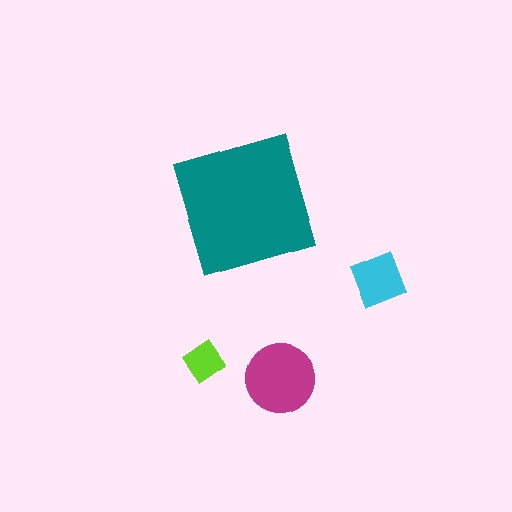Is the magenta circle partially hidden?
No, the magenta circle is fully visible.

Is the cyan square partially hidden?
No, the cyan square is fully visible.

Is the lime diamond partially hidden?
No, the lime diamond is fully visible.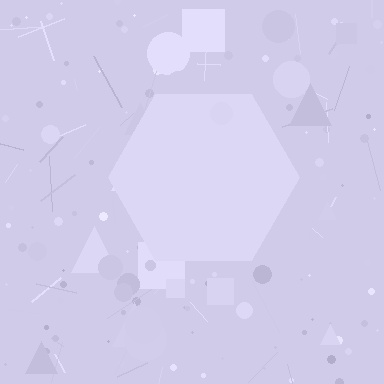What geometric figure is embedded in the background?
A hexagon is embedded in the background.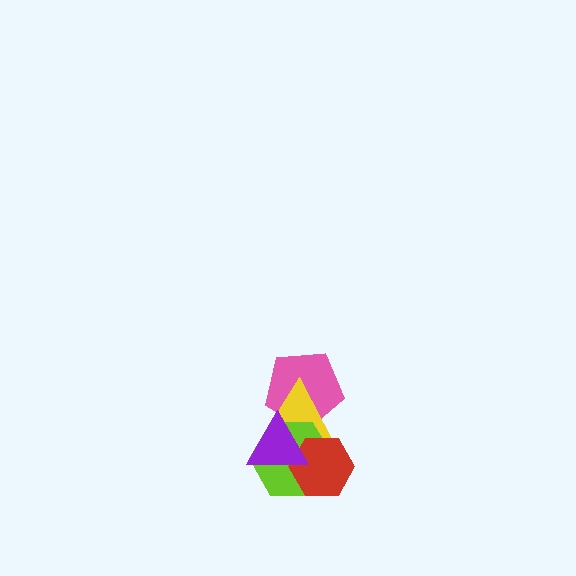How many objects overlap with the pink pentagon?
3 objects overlap with the pink pentagon.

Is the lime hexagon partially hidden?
Yes, it is partially covered by another shape.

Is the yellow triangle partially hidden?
Yes, it is partially covered by another shape.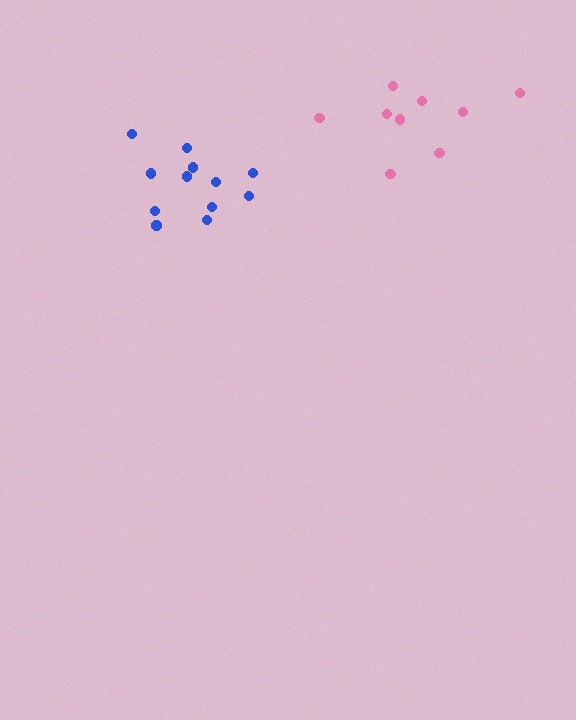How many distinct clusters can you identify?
There are 2 distinct clusters.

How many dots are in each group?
Group 1: 9 dots, Group 2: 12 dots (21 total).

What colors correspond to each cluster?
The clusters are colored: pink, blue.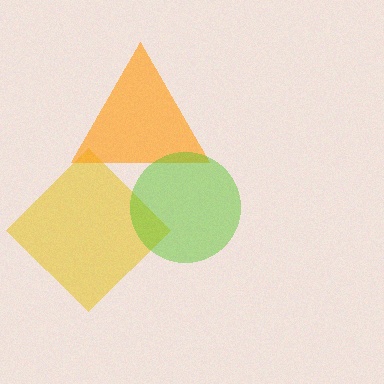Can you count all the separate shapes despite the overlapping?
Yes, there are 3 separate shapes.